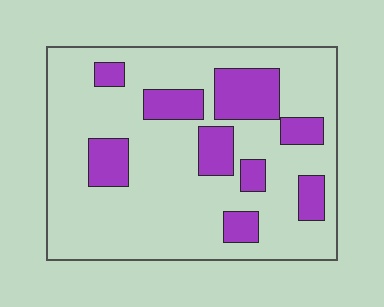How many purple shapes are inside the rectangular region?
9.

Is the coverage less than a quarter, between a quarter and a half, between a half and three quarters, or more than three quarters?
Less than a quarter.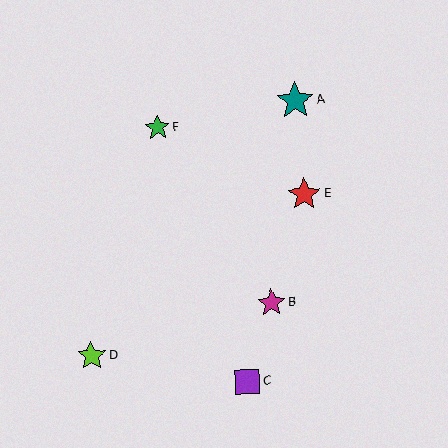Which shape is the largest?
The teal star (labeled A) is the largest.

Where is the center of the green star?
The center of the green star is at (158, 128).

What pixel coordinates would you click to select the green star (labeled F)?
Click at (158, 128) to select the green star F.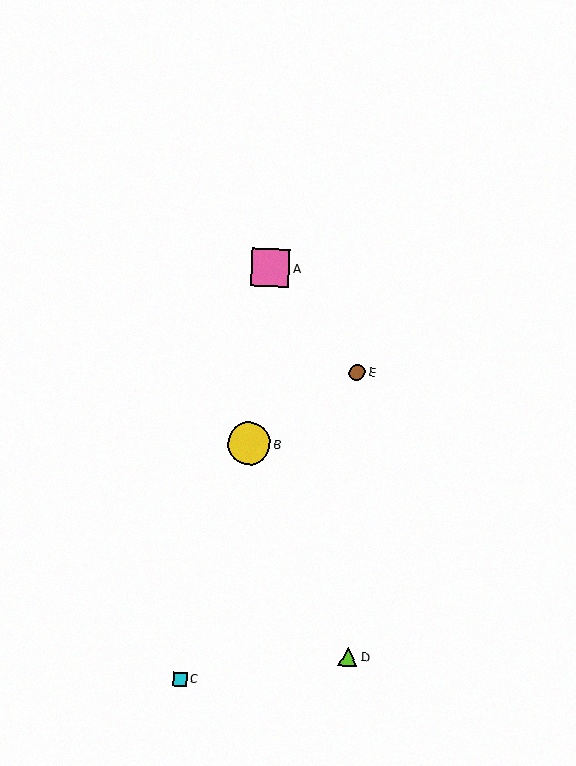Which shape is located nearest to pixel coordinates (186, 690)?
The cyan square (labeled C) at (180, 679) is nearest to that location.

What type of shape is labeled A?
Shape A is a pink square.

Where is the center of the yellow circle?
The center of the yellow circle is at (249, 443).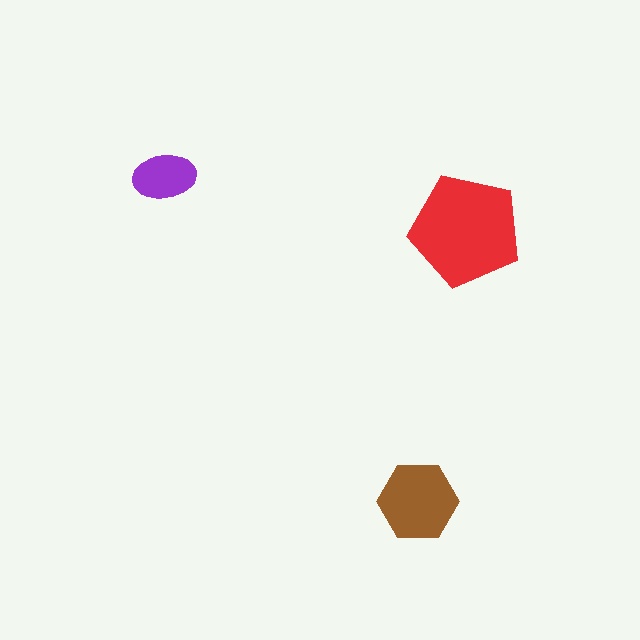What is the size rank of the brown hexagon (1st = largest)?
2nd.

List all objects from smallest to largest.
The purple ellipse, the brown hexagon, the red pentagon.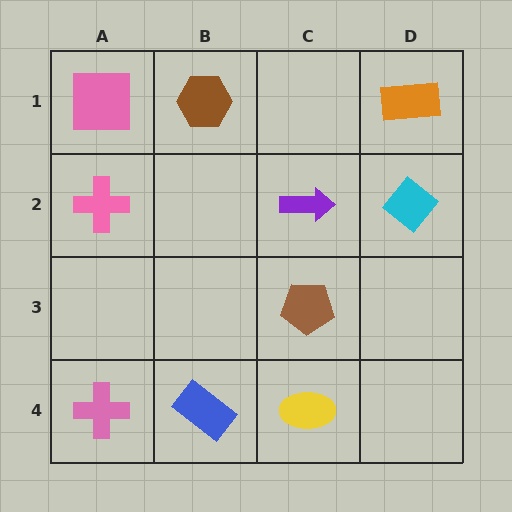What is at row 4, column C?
A yellow ellipse.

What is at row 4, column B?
A blue rectangle.